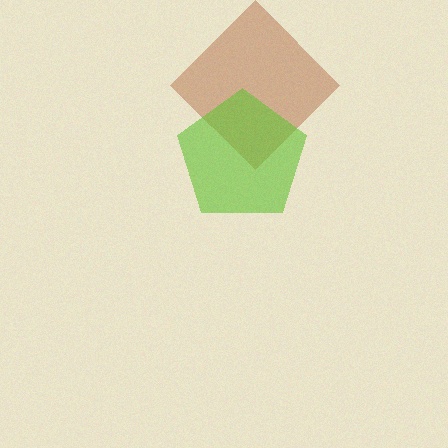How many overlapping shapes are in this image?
There are 2 overlapping shapes in the image.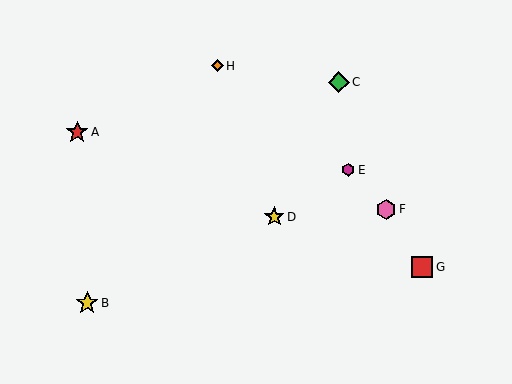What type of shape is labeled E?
Shape E is a magenta hexagon.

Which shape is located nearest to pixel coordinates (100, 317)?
The yellow star (labeled B) at (87, 303) is nearest to that location.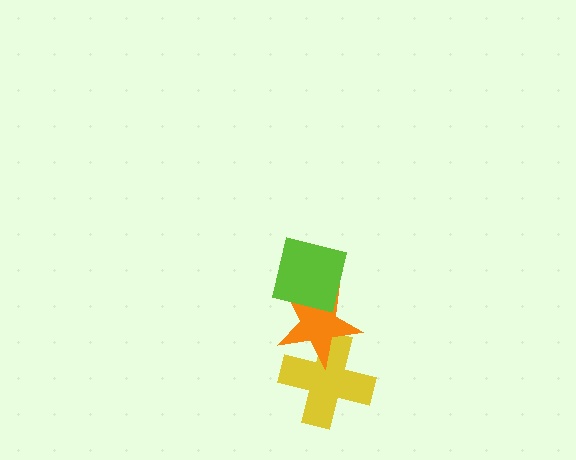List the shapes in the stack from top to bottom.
From top to bottom: the lime square, the orange star, the yellow cross.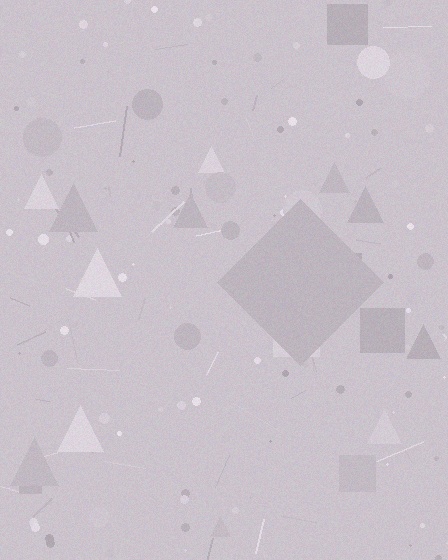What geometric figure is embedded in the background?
A diamond is embedded in the background.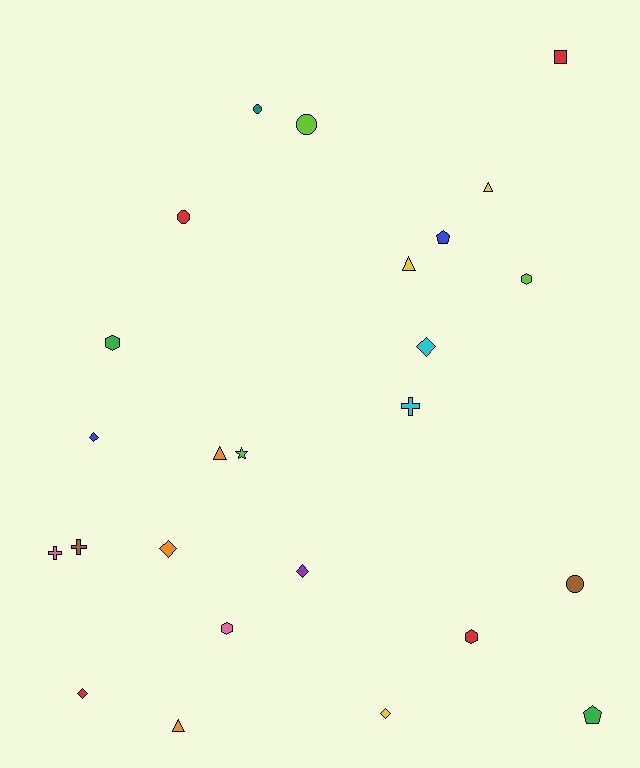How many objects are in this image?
There are 25 objects.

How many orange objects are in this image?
There are 3 orange objects.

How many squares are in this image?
There is 1 square.